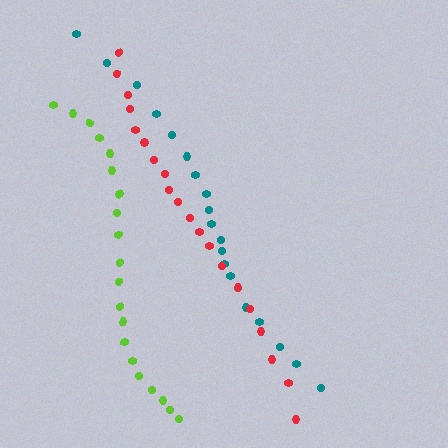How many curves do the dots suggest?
There are 3 distinct paths.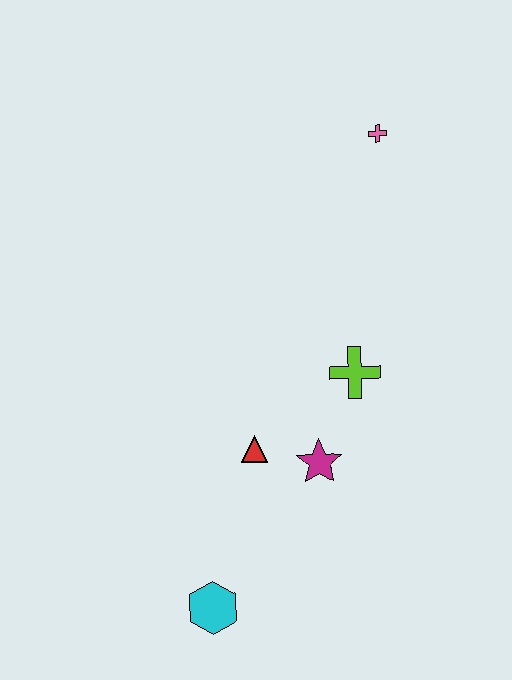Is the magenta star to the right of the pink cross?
No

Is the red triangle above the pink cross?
No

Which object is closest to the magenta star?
The red triangle is closest to the magenta star.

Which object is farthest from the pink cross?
The cyan hexagon is farthest from the pink cross.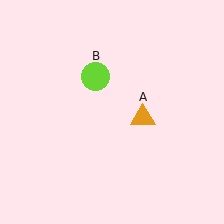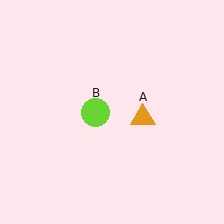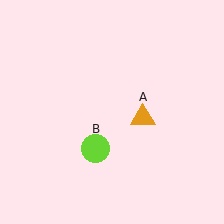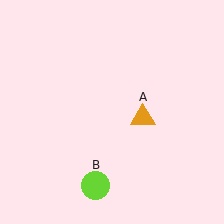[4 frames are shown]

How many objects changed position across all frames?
1 object changed position: lime circle (object B).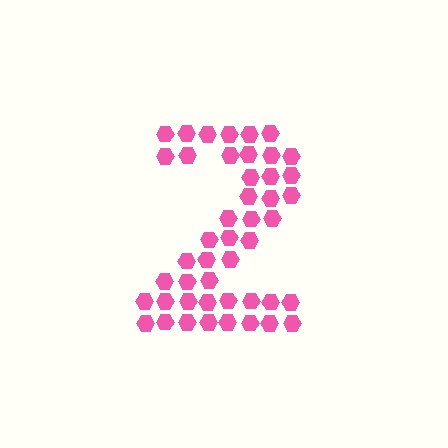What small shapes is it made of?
It is made of small hexagons.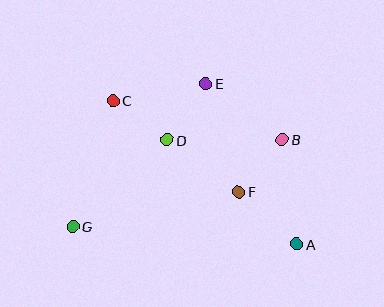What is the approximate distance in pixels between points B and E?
The distance between B and E is approximately 94 pixels.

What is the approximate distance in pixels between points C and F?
The distance between C and F is approximately 155 pixels.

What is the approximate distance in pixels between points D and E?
The distance between D and E is approximately 69 pixels.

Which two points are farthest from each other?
Points A and C are farthest from each other.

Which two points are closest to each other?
Points C and D are closest to each other.